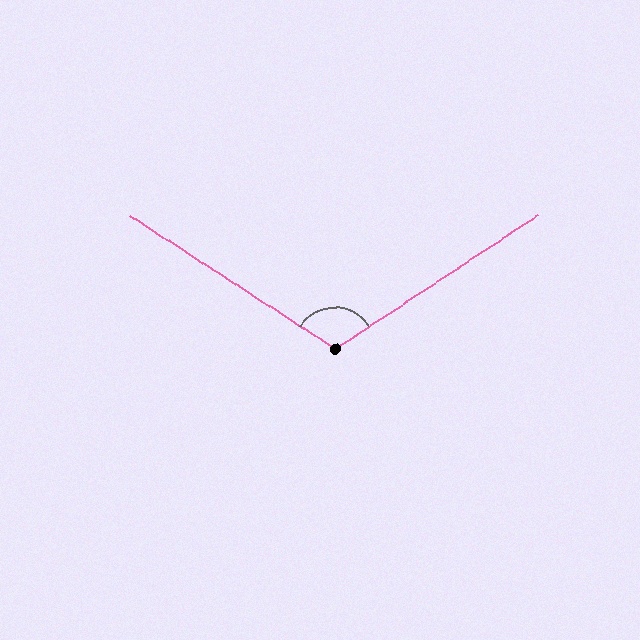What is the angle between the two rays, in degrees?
Approximately 114 degrees.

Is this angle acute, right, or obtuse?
It is obtuse.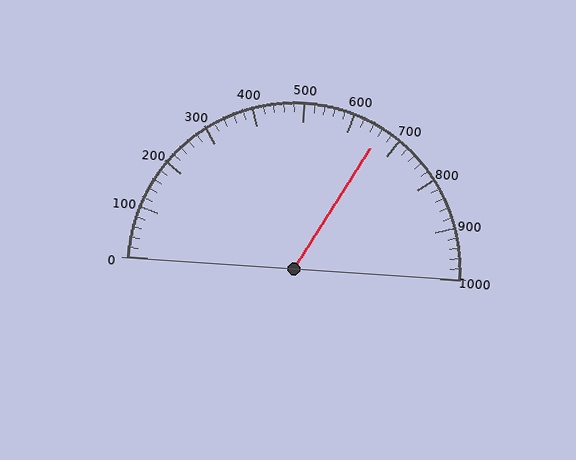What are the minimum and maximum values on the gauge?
The gauge ranges from 0 to 1000.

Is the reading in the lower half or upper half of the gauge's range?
The reading is in the upper half of the range (0 to 1000).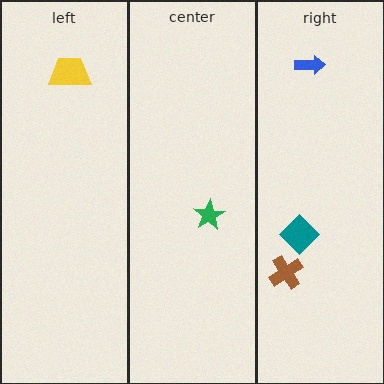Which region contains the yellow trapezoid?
The left region.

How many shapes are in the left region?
1.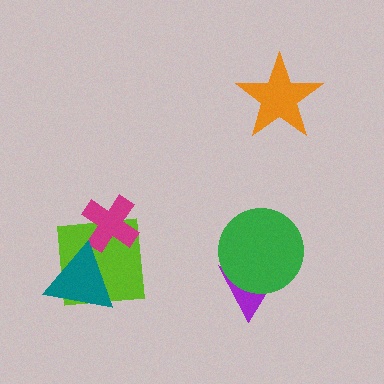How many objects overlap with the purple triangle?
1 object overlaps with the purple triangle.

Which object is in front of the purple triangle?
The green circle is in front of the purple triangle.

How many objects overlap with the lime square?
2 objects overlap with the lime square.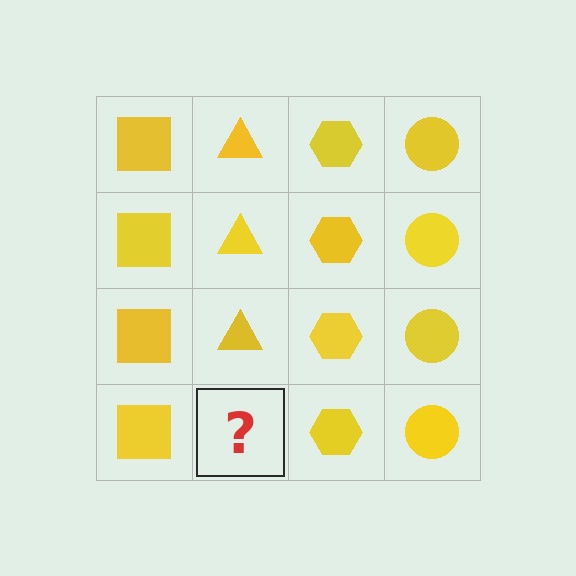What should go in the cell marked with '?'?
The missing cell should contain a yellow triangle.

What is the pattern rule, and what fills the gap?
The rule is that each column has a consistent shape. The gap should be filled with a yellow triangle.